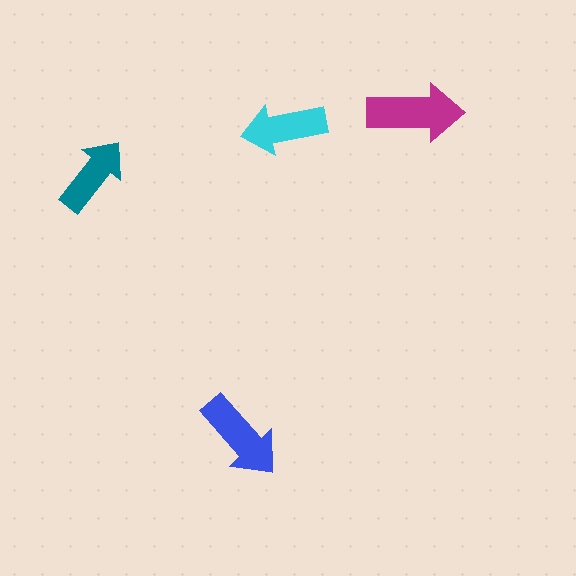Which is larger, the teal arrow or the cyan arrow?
The cyan one.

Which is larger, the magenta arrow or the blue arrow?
The magenta one.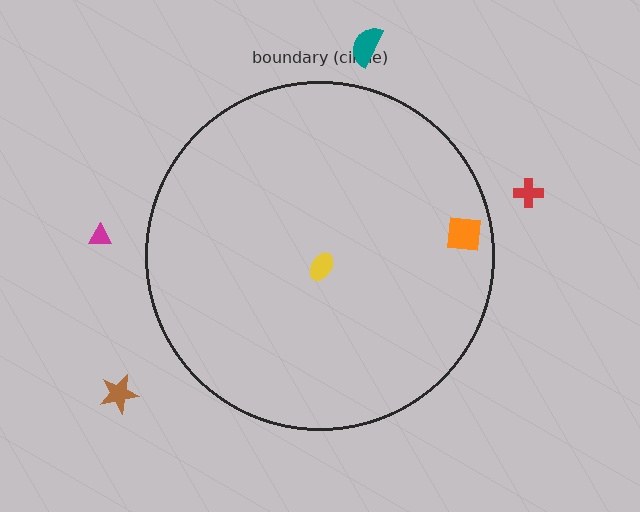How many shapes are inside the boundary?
2 inside, 4 outside.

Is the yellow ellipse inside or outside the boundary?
Inside.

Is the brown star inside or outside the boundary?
Outside.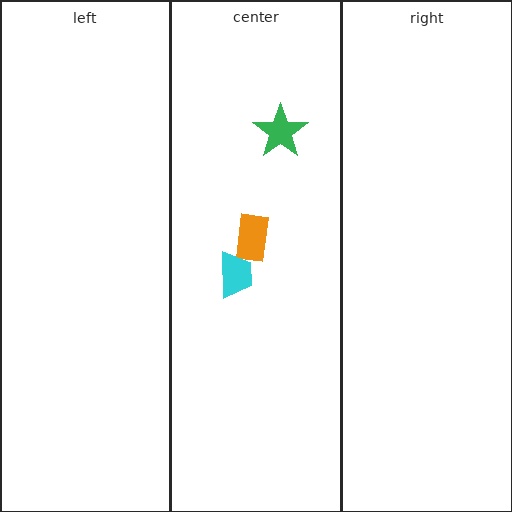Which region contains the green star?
The center region.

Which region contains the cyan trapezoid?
The center region.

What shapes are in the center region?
The orange rectangle, the cyan trapezoid, the green star.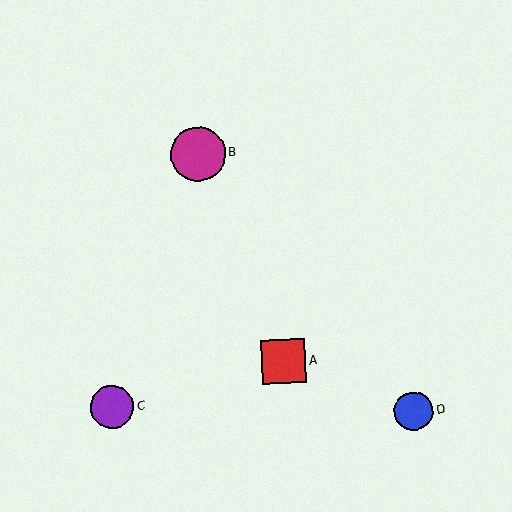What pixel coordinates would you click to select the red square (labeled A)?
Click at (284, 361) to select the red square A.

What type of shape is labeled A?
Shape A is a red square.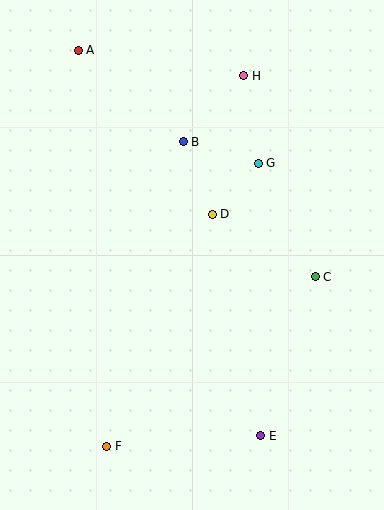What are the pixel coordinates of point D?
Point D is at (212, 214).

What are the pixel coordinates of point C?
Point C is at (315, 277).